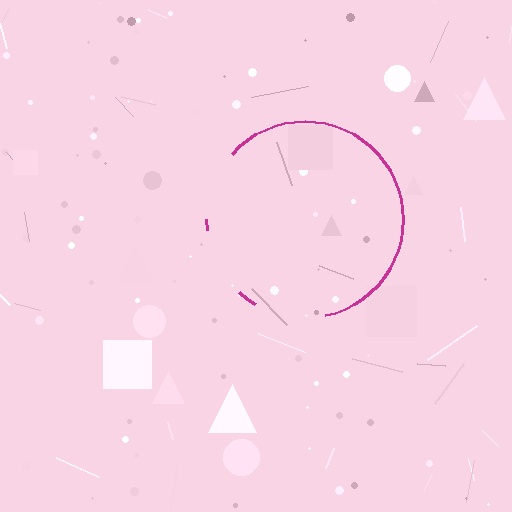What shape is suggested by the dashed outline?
The dashed outline suggests a circle.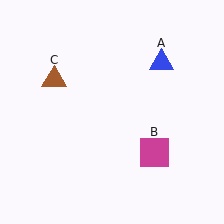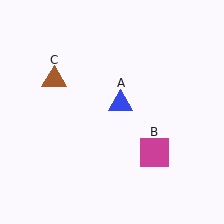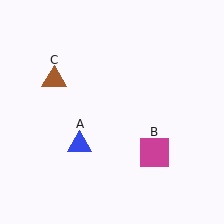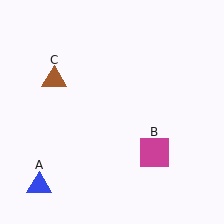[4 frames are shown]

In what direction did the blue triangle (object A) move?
The blue triangle (object A) moved down and to the left.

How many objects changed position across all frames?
1 object changed position: blue triangle (object A).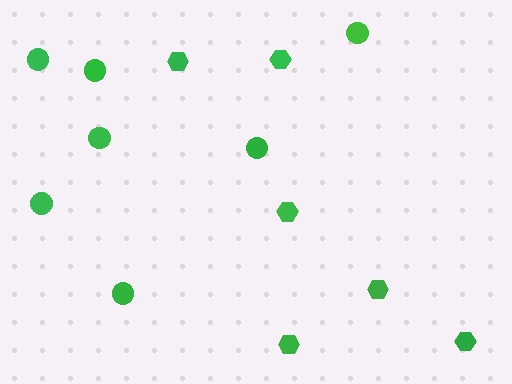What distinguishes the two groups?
There are 2 groups: one group of circles (7) and one group of hexagons (6).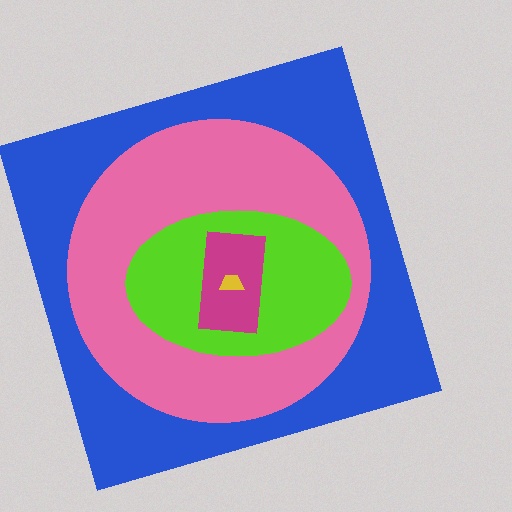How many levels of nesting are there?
5.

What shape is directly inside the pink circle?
The lime ellipse.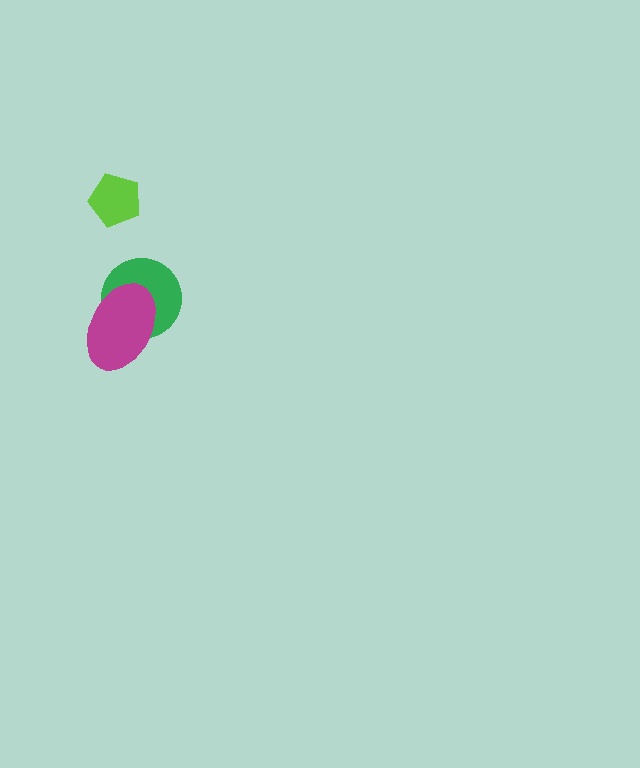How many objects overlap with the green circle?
1 object overlaps with the green circle.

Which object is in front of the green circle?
The magenta ellipse is in front of the green circle.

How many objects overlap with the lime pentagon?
0 objects overlap with the lime pentagon.